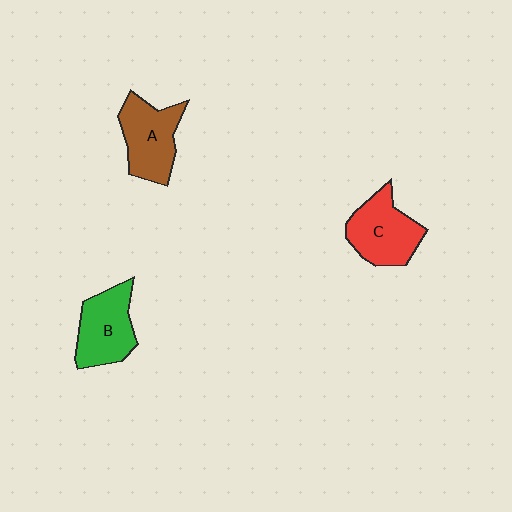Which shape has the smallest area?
Shape B (green).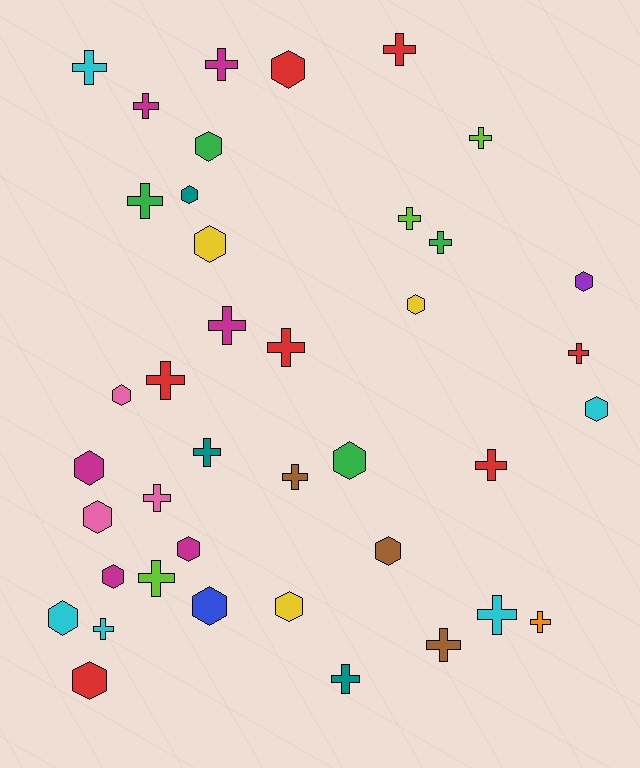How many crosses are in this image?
There are 22 crosses.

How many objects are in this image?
There are 40 objects.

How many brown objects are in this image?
There are 3 brown objects.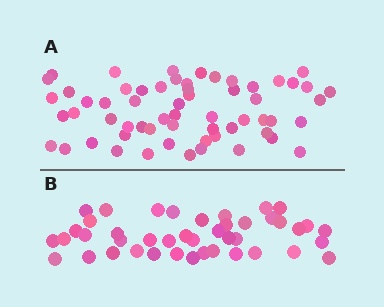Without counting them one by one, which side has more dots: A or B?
Region A (the top region) has more dots.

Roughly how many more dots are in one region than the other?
Region A has approximately 15 more dots than region B.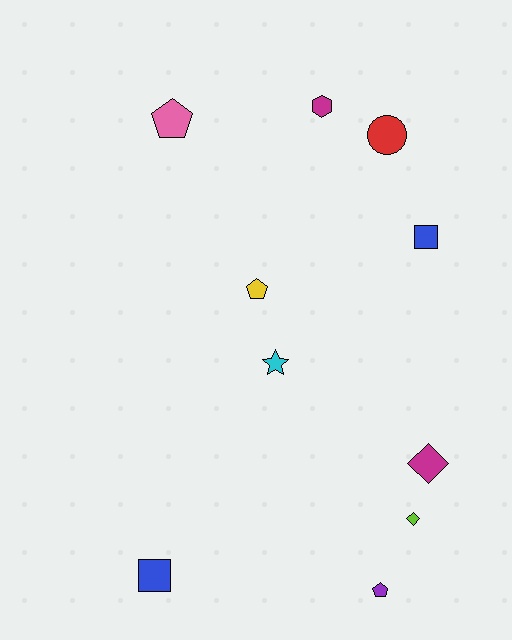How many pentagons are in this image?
There are 3 pentagons.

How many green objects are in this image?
There are no green objects.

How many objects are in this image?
There are 10 objects.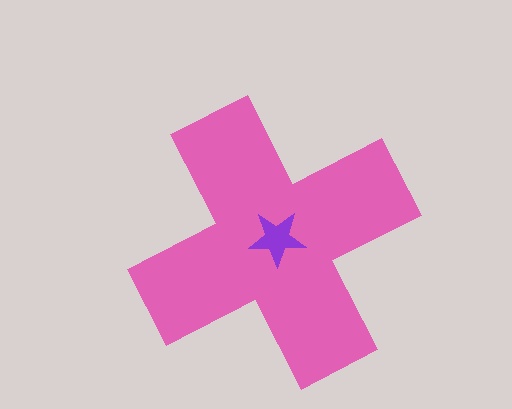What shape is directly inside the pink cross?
The purple star.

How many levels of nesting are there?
2.